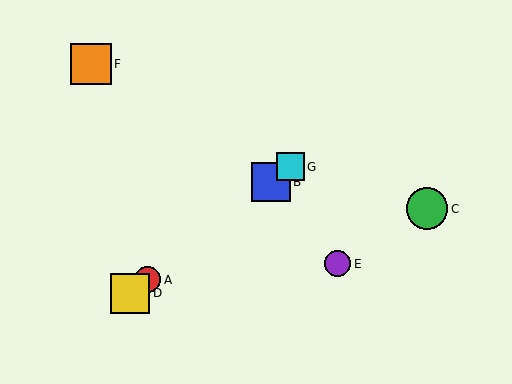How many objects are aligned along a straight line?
4 objects (A, B, D, G) are aligned along a straight line.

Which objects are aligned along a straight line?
Objects A, B, D, G are aligned along a straight line.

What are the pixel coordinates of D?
Object D is at (130, 293).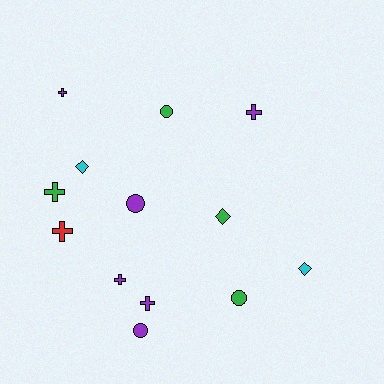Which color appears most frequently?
Purple, with 6 objects.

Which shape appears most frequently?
Cross, with 6 objects.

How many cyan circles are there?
There are no cyan circles.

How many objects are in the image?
There are 13 objects.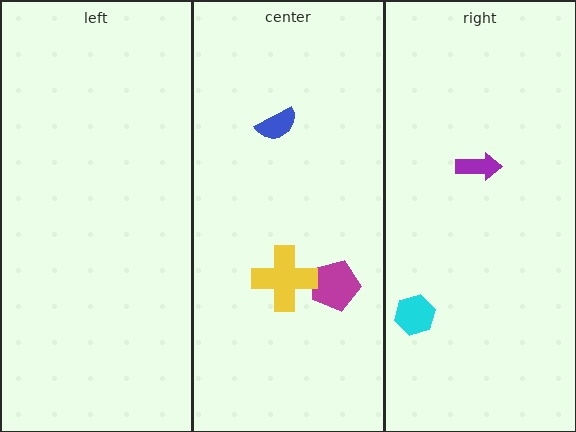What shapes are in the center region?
The magenta pentagon, the blue semicircle, the yellow cross.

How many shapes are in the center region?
3.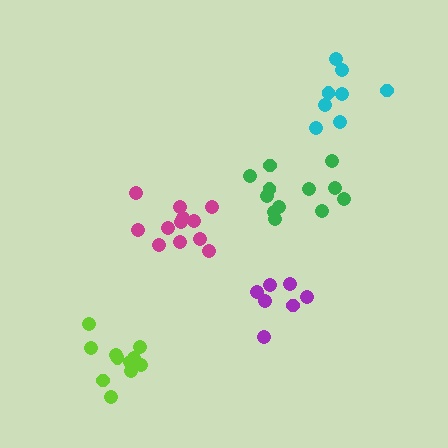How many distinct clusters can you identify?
There are 5 distinct clusters.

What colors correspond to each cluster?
The clusters are colored: purple, lime, cyan, magenta, green.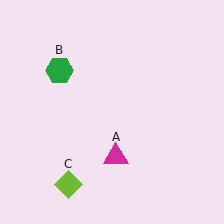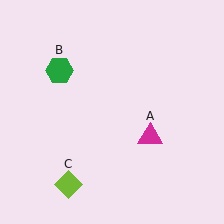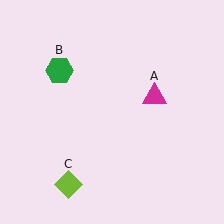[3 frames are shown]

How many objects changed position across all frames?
1 object changed position: magenta triangle (object A).